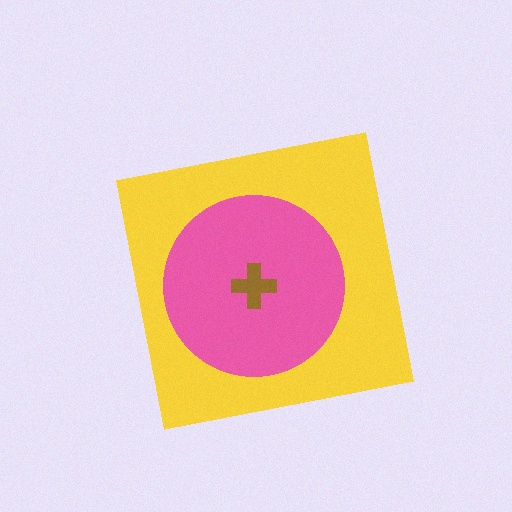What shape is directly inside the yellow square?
The pink circle.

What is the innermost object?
The brown cross.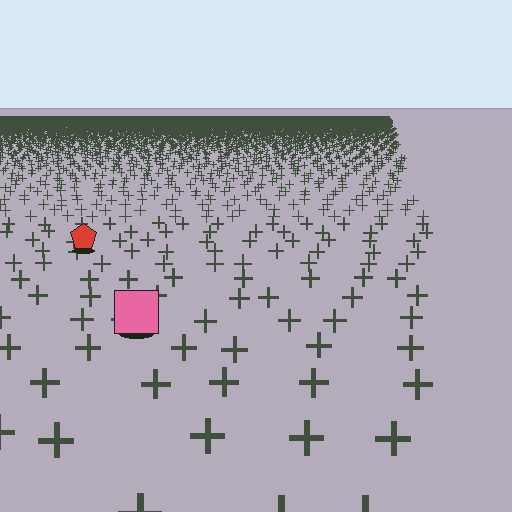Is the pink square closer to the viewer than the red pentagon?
Yes. The pink square is closer — you can tell from the texture gradient: the ground texture is coarser near it.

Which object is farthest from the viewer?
The red pentagon is farthest from the viewer. It appears smaller and the ground texture around it is denser.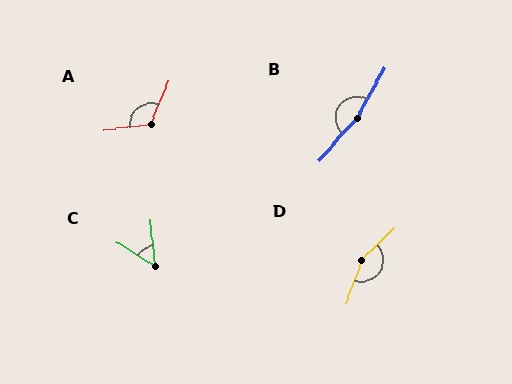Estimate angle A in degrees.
Approximately 120 degrees.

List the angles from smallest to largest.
C (51°), A (120°), D (154°), B (167°).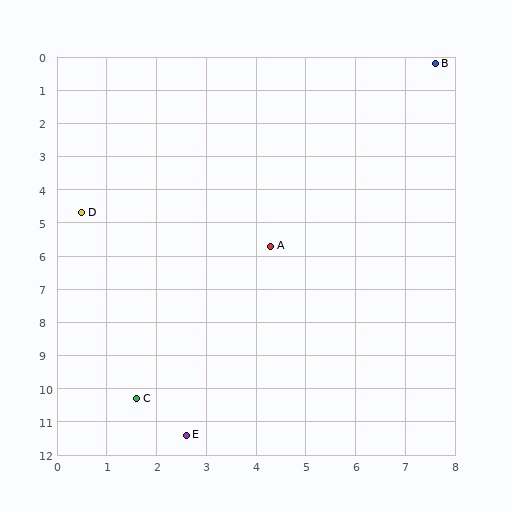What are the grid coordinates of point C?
Point C is at approximately (1.6, 10.3).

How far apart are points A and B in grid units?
Points A and B are about 6.4 grid units apart.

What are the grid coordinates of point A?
Point A is at approximately (4.3, 5.7).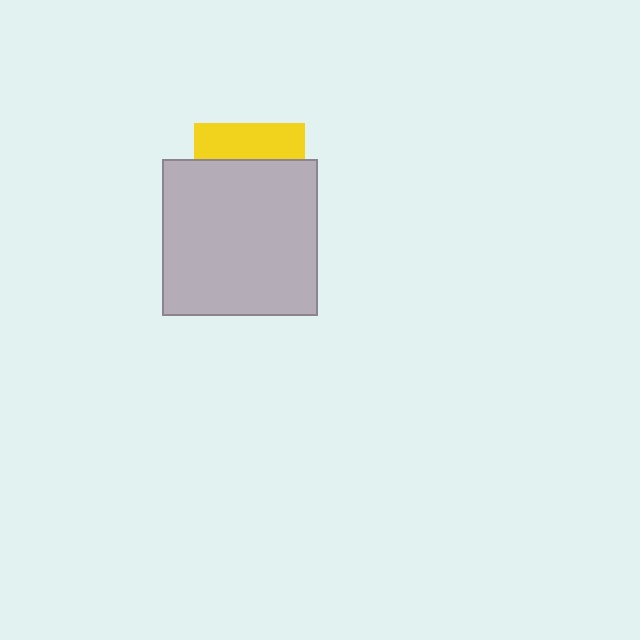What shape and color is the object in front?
The object in front is a light gray square.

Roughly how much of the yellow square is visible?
A small part of it is visible (roughly 32%).